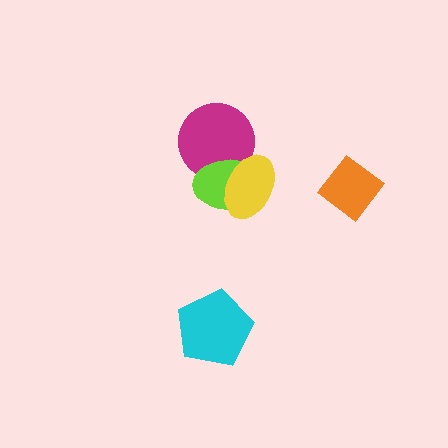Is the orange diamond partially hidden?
No, no other shape covers it.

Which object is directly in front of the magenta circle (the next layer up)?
The lime ellipse is directly in front of the magenta circle.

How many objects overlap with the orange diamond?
0 objects overlap with the orange diamond.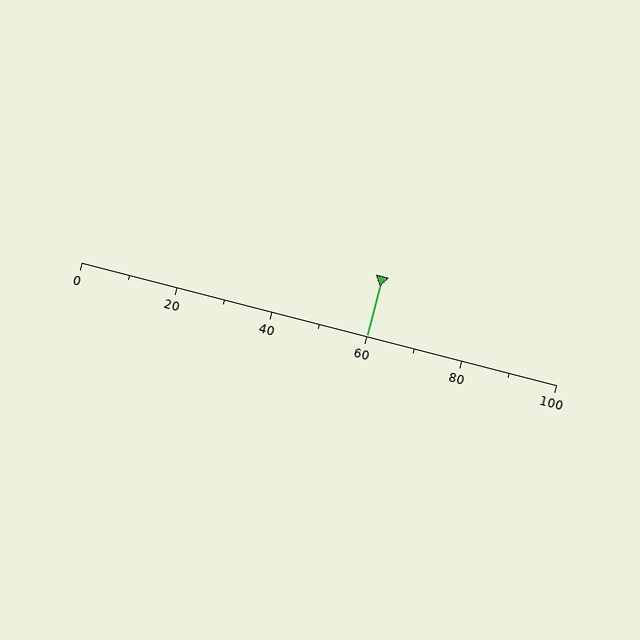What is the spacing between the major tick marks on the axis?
The major ticks are spaced 20 apart.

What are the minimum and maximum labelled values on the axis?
The axis runs from 0 to 100.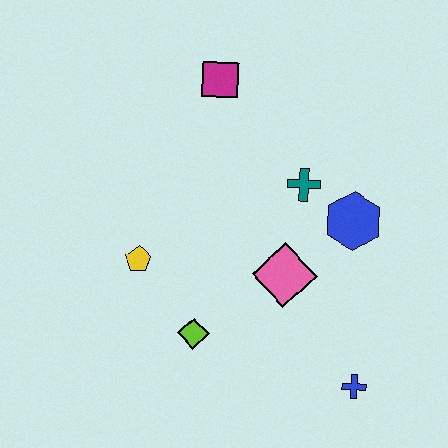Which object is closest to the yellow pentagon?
The lime diamond is closest to the yellow pentagon.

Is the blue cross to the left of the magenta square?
No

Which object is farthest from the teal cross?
The blue cross is farthest from the teal cross.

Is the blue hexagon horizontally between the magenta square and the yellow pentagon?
No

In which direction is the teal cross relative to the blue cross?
The teal cross is above the blue cross.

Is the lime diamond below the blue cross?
No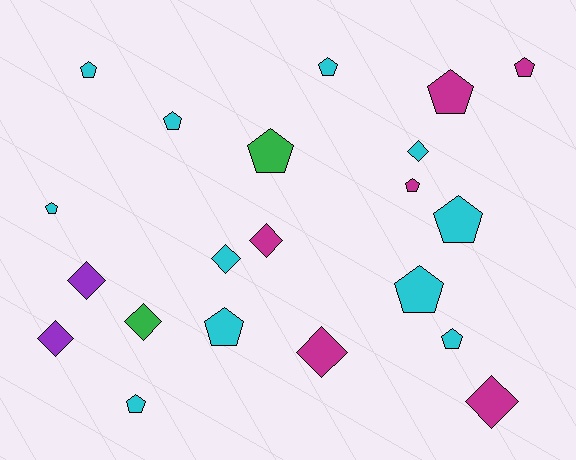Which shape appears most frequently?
Pentagon, with 13 objects.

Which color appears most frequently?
Cyan, with 11 objects.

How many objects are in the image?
There are 21 objects.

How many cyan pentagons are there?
There are 9 cyan pentagons.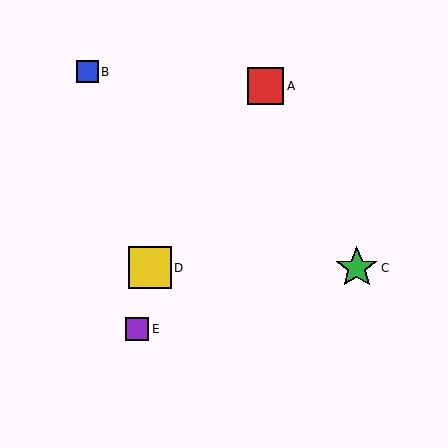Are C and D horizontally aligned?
Yes, both are at y≈268.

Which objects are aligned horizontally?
Objects C, D are aligned horizontally.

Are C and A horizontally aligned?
No, C is at y≈268 and A is at y≈86.